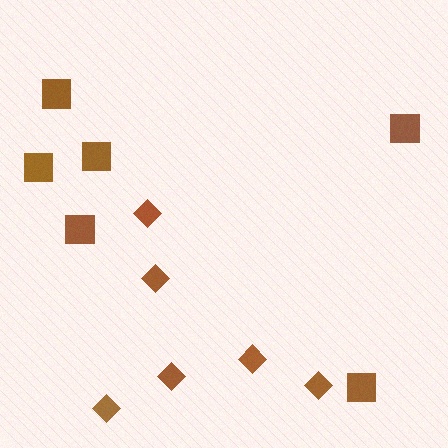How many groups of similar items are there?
There are 2 groups: one group of diamonds (6) and one group of squares (6).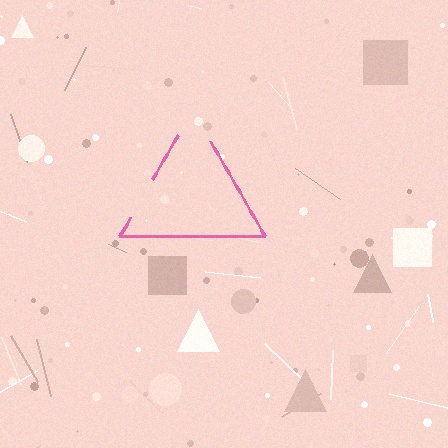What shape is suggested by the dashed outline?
The dashed outline suggests a triangle.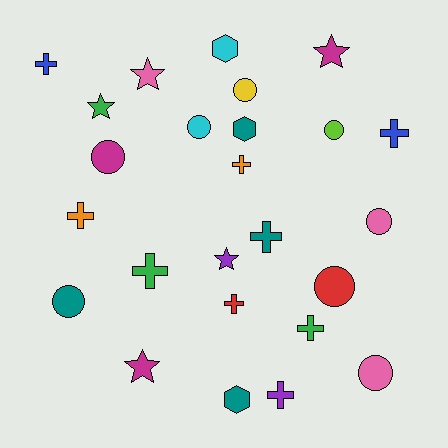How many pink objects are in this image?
There are 3 pink objects.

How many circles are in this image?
There are 8 circles.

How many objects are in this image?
There are 25 objects.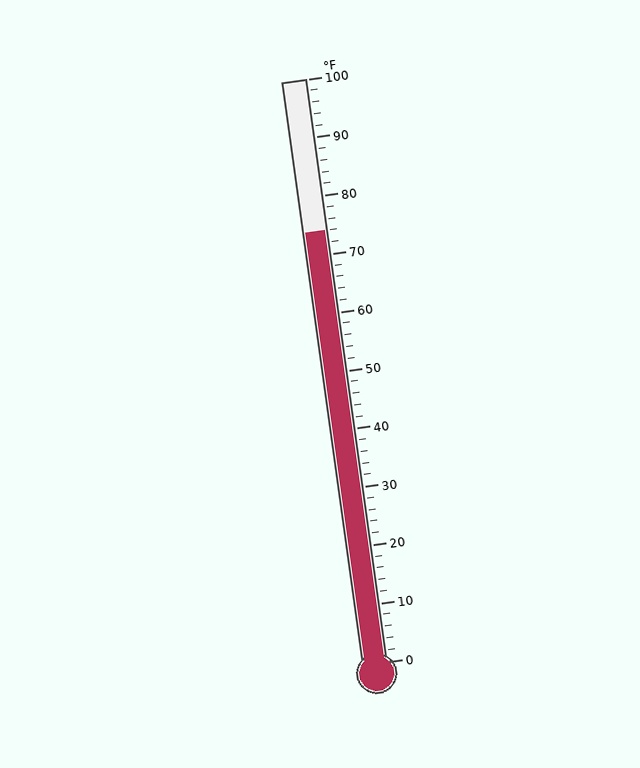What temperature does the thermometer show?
The thermometer shows approximately 74°F.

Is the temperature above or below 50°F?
The temperature is above 50°F.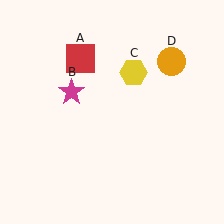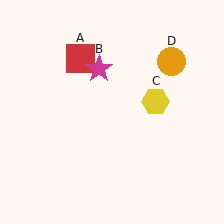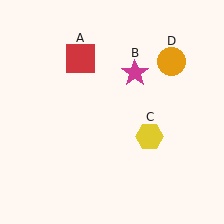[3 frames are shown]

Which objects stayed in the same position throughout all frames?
Red square (object A) and orange circle (object D) remained stationary.